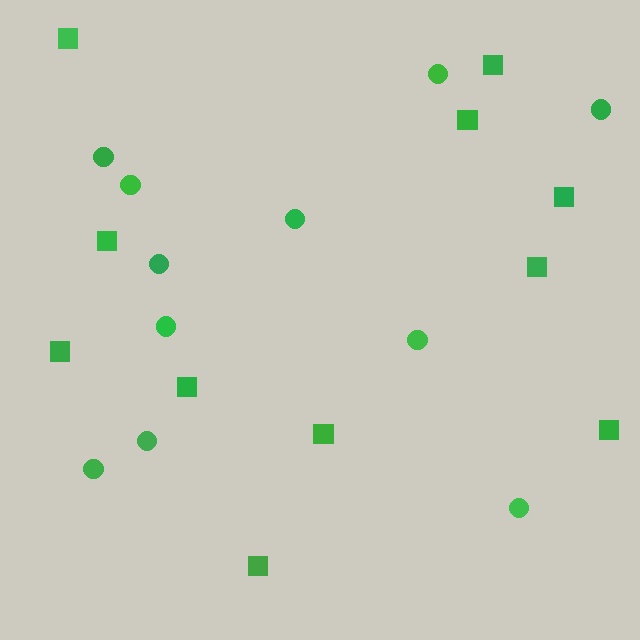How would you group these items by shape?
There are 2 groups: one group of circles (11) and one group of squares (11).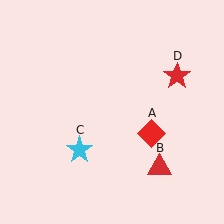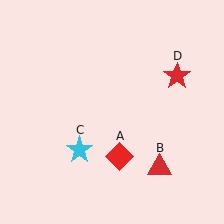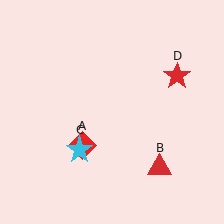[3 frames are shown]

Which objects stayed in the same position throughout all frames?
Red triangle (object B) and cyan star (object C) and red star (object D) remained stationary.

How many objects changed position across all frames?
1 object changed position: red diamond (object A).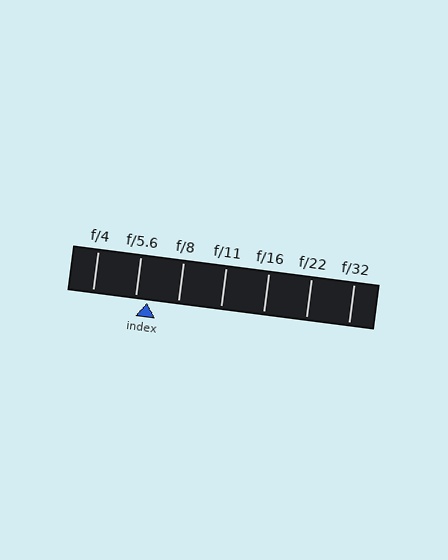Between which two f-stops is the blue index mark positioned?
The index mark is between f/5.6 and f/8.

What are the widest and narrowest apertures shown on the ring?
The widest aperture shown is f/4 and the narrowest is f/32.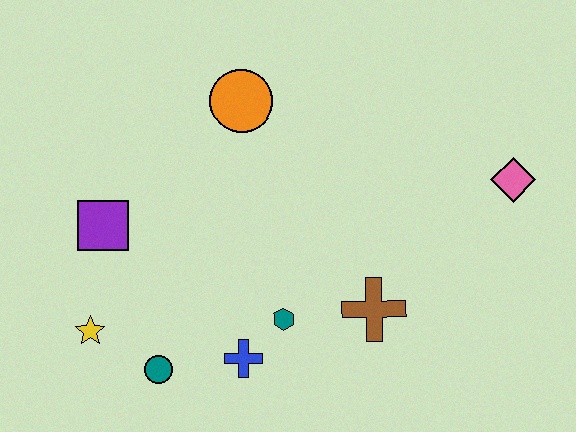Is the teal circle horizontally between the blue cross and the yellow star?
Yes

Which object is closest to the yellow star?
The teal circle is closest to the yellow star.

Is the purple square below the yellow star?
No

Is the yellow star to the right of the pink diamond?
No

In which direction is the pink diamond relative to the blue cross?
The pink diamond is to the right of the blue cross.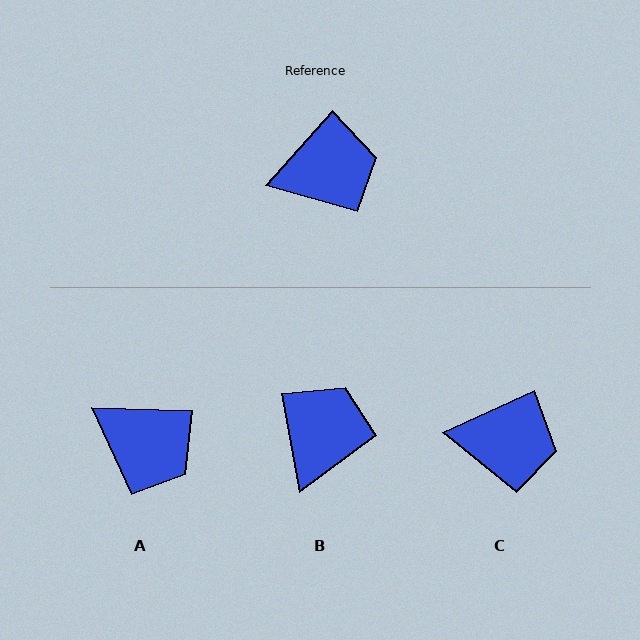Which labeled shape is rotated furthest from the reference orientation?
B, about 52 degrees away.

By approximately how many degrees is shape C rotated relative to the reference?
Approximately 24 degrees clockwise.